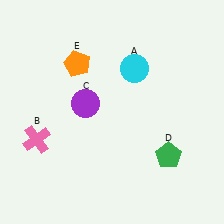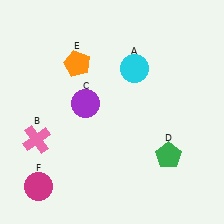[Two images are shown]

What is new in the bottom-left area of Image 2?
A magenta circle (F) was added in the bottom-left area of Image 2.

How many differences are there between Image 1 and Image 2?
There is 1 difference between the two images.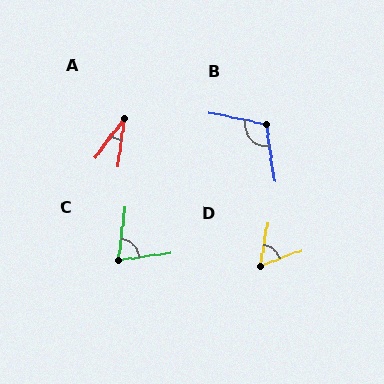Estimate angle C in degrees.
Approximately 75 degrees.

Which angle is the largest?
B, at approximately 110 degrees.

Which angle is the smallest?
A, at approximately 29 degrees.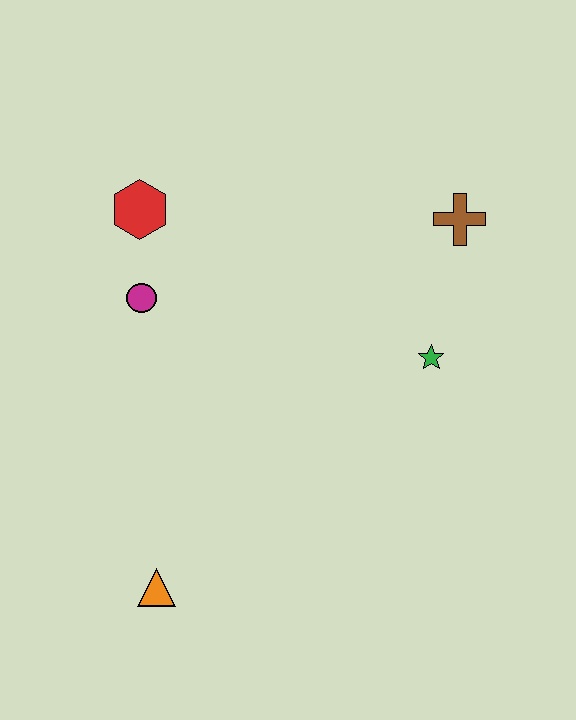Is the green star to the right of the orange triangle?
Yes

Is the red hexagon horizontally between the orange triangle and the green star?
No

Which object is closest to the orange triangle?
The magenta circle is closest to the orange triangle.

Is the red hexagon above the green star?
Yes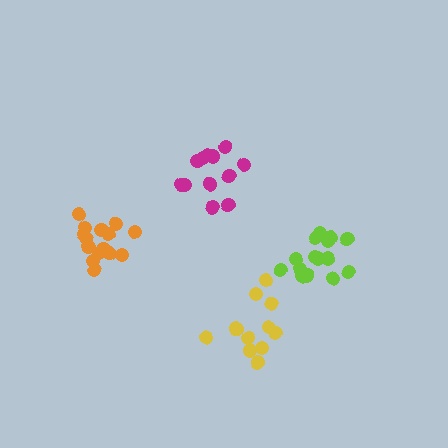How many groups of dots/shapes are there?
There are 4 groups.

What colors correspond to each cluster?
The clusters are colored: yellow, orange, magenta, lime.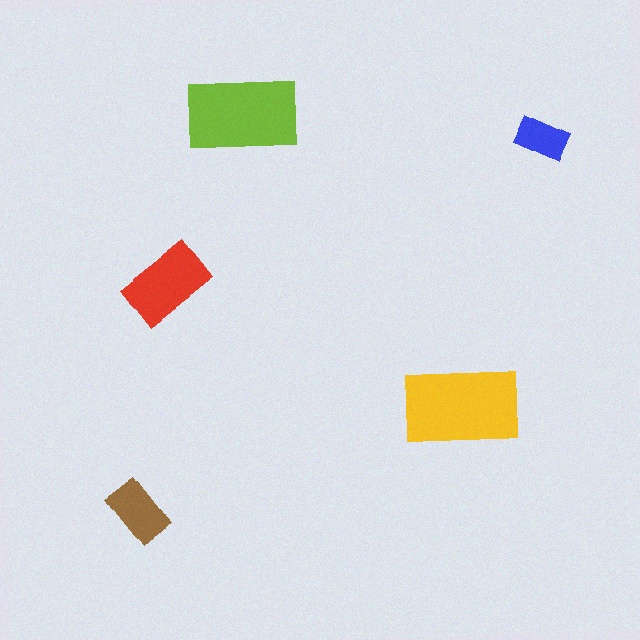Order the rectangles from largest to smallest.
the yellow one, the lime one, the red one, the brown one, the blue one.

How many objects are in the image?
There are 5 objects in the image.